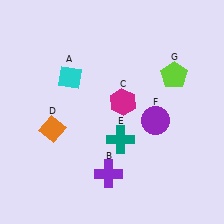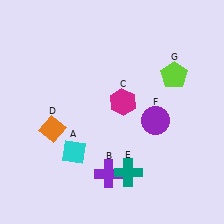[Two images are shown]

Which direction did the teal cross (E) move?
The teal cross (E) moved down.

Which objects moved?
The objects that moved are: the cyan diamond (A), the teal cross (E).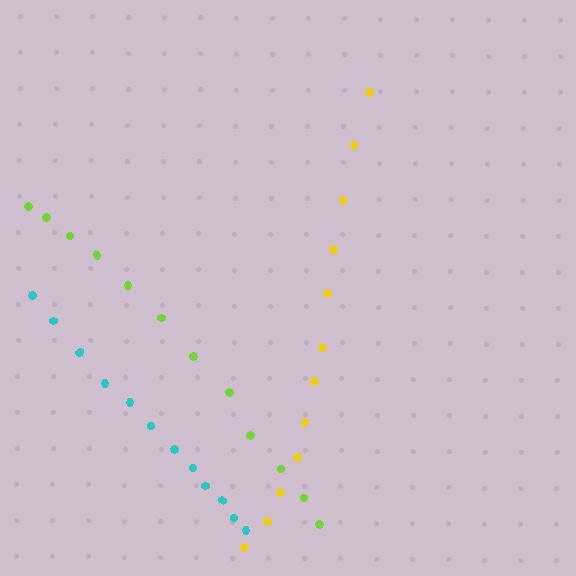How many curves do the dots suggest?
There are 3 distinct paths.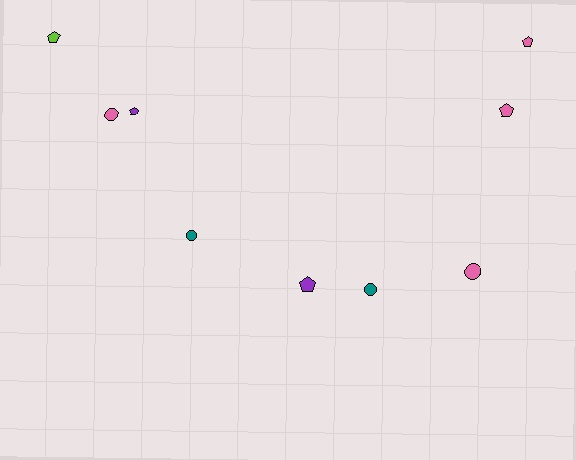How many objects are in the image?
There are 9 objects.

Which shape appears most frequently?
Pentagon, with 5 objects.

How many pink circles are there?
There are 2 pink circles.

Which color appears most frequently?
Pink, with 4 objects.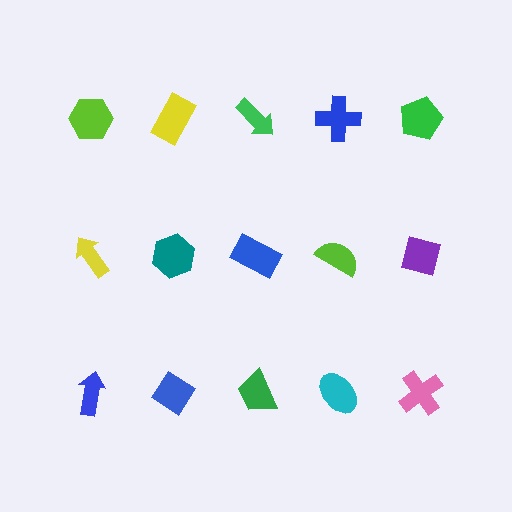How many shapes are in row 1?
5 shapes.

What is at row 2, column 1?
A yellow arrow.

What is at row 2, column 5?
A purple square.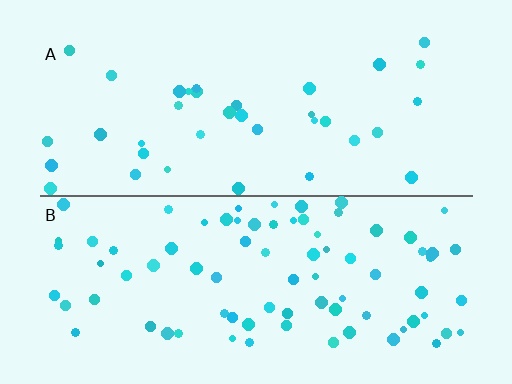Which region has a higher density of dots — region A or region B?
B (the bottom).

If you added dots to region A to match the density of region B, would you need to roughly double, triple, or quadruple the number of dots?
Approximately double.